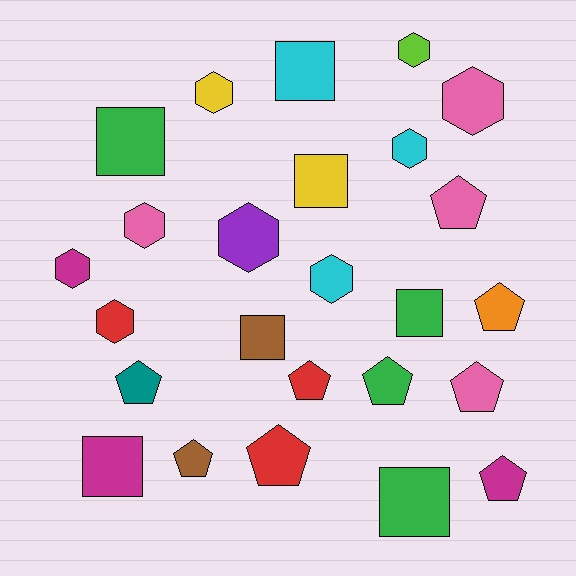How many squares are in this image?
There are 7 squares.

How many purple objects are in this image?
There is 1 purple object.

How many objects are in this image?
There are 25 objects.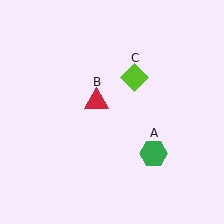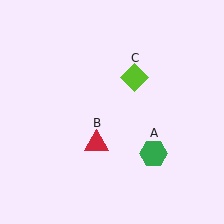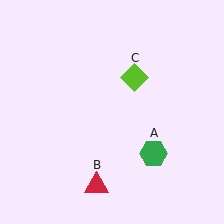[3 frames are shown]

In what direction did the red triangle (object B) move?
The red triangle (object B) moved down.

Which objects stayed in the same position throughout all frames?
Green hexagon (object A) and lime diamond (object C) remained stationary.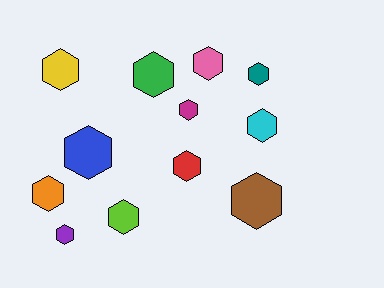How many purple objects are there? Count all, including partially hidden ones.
There is 1 purple object.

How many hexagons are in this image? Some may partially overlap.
There are 12 hexagons.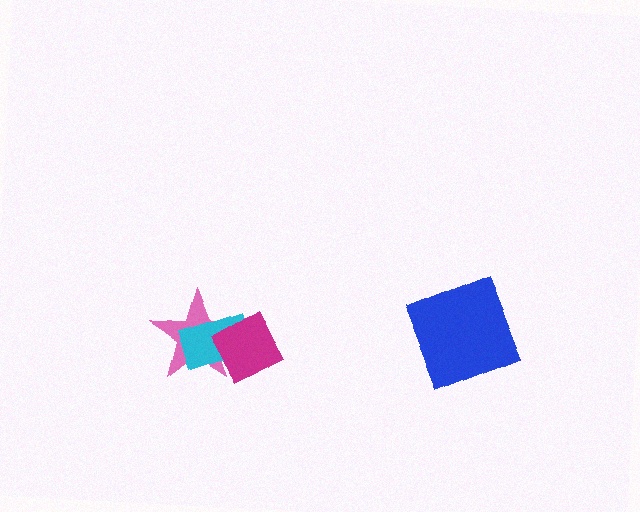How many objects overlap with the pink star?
2 objects overlap with the pink star.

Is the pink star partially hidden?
Yes, it is partially covered by another shape.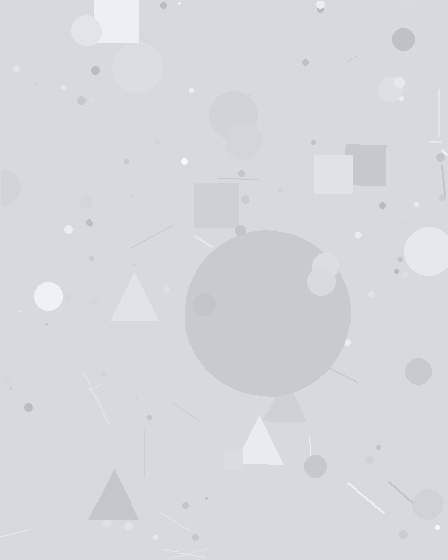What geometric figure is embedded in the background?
A circle is embedded in the background.